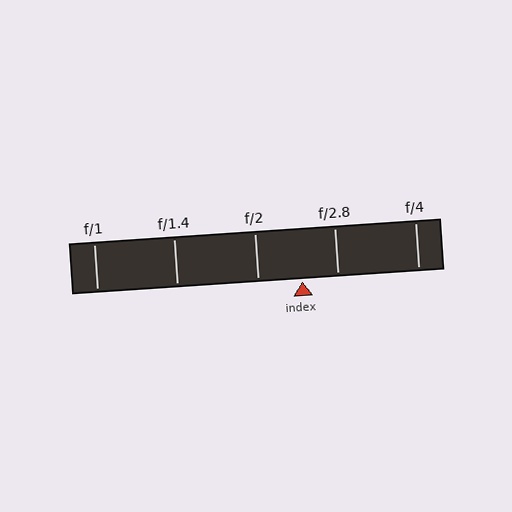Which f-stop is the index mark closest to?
The index mark is closest to f/2.8.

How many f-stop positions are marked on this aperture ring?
There are 5 f-stop positions marked.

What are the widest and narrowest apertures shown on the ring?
The widest aperture shown is f/1 and the narrowest is f/4.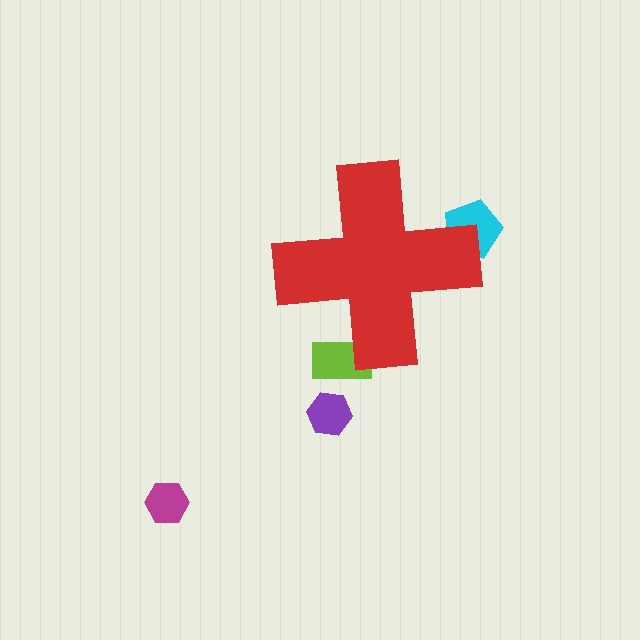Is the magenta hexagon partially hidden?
No, the magenta hexagon is fully visible.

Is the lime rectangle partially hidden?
Yes, the lime rectangle is partially hidden behind the red cross.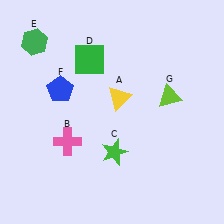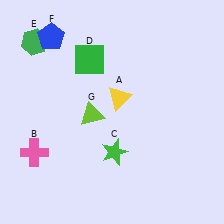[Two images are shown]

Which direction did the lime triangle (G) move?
The lime triangle (G) moved left.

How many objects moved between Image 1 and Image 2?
3 objects moved between the two images.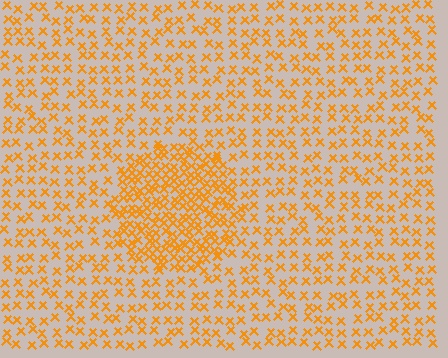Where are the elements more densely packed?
The elements are more densely packed inside the circle boundary.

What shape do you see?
I see a circle.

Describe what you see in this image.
The image contains small orange elements arranged at two different densities. A circle-shaped region is visible where the elements are more densely packed than the surrounding area.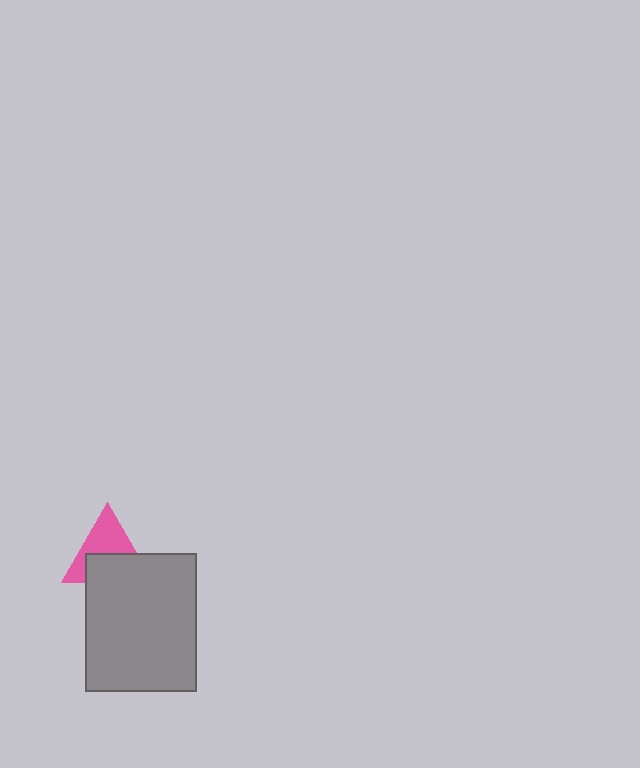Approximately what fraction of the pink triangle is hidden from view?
Roughly 47% of the pink triangle is hidden behind the gray rectangle.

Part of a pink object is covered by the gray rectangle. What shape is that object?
It is a triangle.